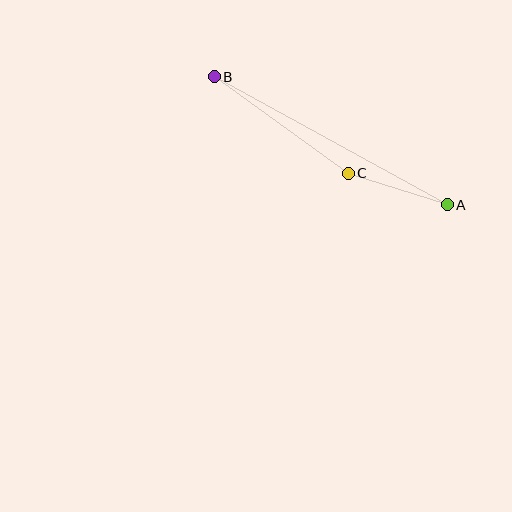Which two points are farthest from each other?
Points A and B are farthest from each other.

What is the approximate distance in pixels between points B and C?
The distance between B and C is approximately 165 pixels.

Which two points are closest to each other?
Points A and C are closest to each other.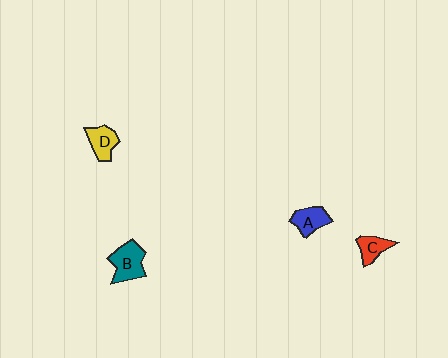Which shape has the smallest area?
Shape C (red).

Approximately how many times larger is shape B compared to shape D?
Approximately 1.4 times.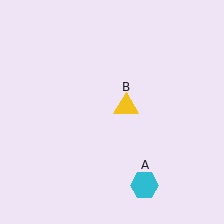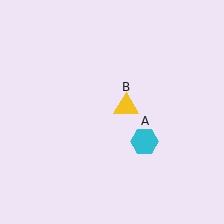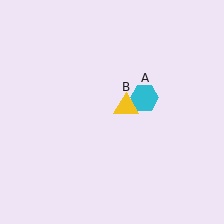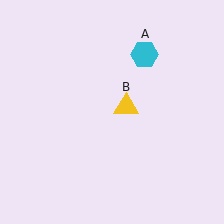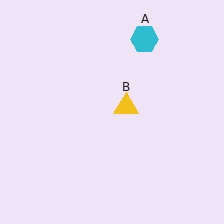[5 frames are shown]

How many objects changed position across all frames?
1 object changed position: cyan hexagon (object A).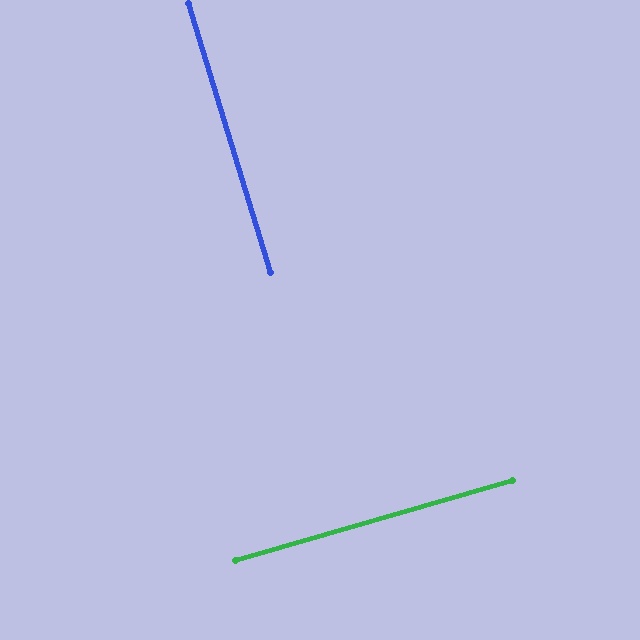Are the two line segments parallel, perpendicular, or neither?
Perpendicular — they meet at approximately 89°.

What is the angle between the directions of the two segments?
Approximately 89 degrees.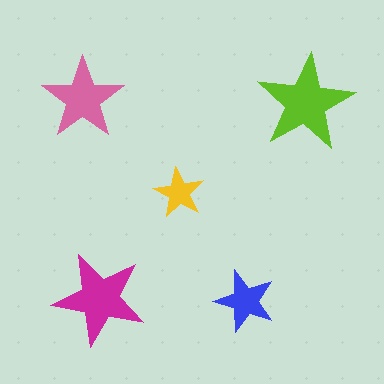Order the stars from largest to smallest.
the lime one, the magenta one, the pink one, the blue one, the yellow one.